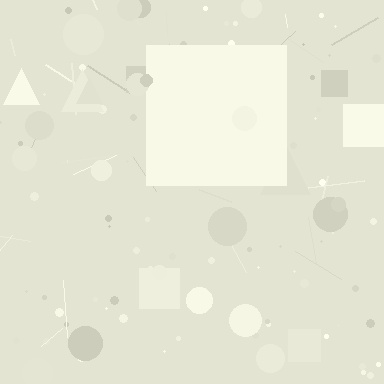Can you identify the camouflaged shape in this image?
The camouflaged shape is a square.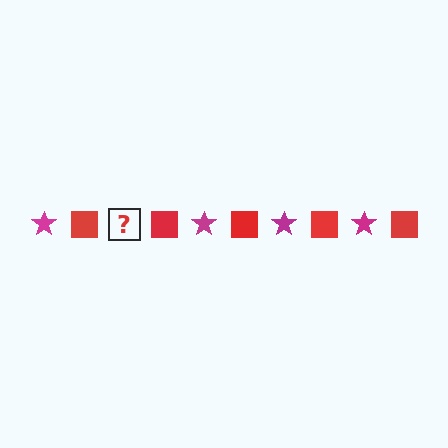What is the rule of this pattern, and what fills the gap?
The rule is that the pattern alternates between magenta star and red square. The gap should be filled with a magenta star.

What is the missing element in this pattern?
The missing element is a magenta star.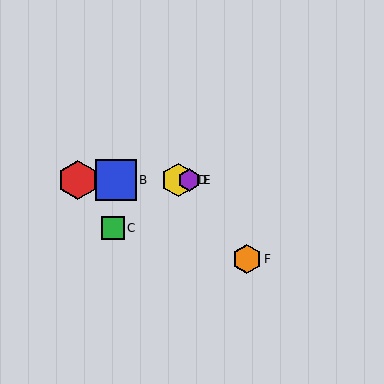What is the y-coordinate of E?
Object E is at y≈180.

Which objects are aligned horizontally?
Objects A, B, D, E are aligned horizontally.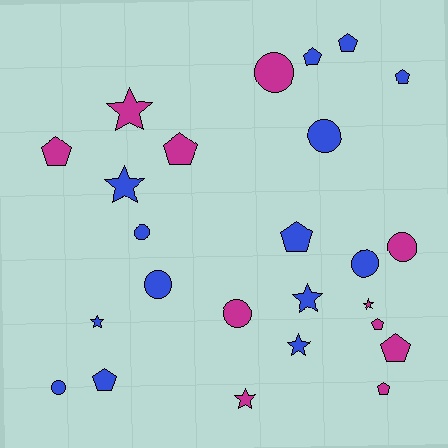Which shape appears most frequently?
Pentagon, with 10 objects.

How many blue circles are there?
There are 5 blue circles.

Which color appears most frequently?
Blue, with 14 objects.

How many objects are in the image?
There are 25 objects.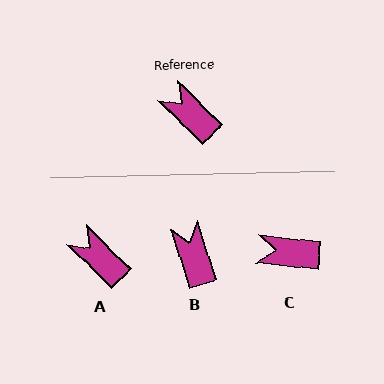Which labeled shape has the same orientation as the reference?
A.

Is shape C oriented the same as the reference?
No, it is off by about 39 degrees.